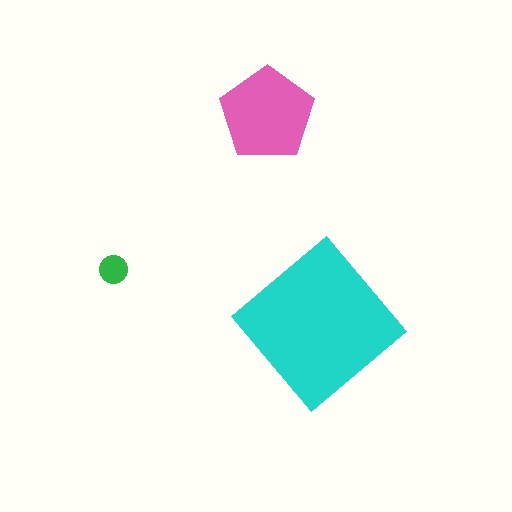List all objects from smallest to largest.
The green circle, the pink pentagon, the cyan diamond.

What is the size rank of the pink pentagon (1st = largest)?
2nd.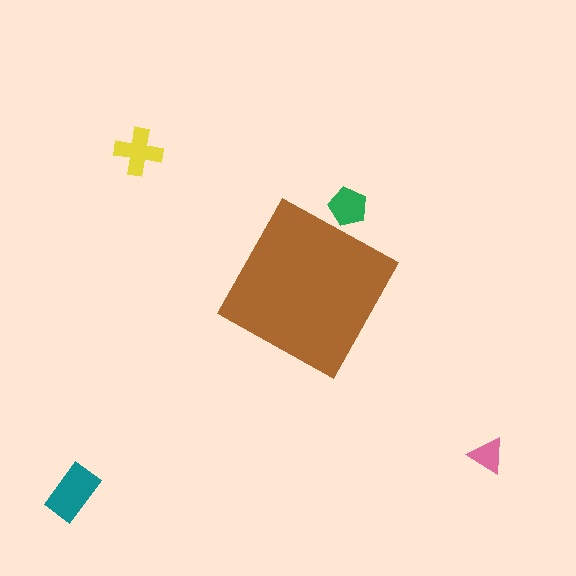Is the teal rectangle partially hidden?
No, the teal rectangle is fully visible.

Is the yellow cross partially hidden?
No, the yellow cross is fully visible.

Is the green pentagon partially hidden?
Yes, the green pentagon is partially hidden behind the brown diamond.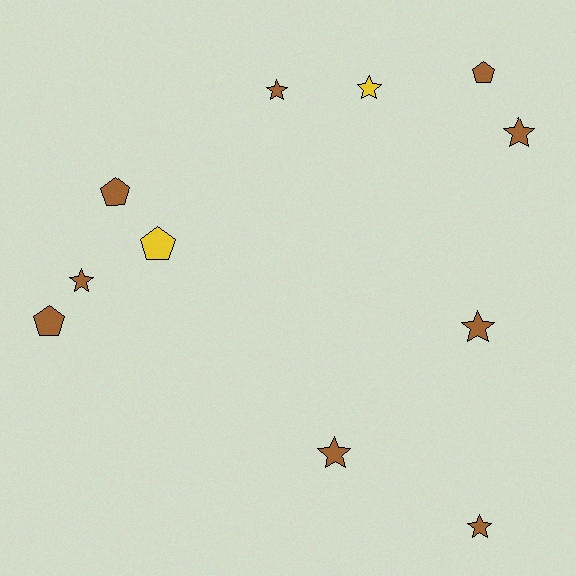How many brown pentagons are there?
There are 3 brown pentagons.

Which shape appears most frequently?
Star, with 7 objects.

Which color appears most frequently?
Brown, with 9 objects.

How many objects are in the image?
There are 11 objects.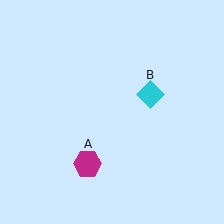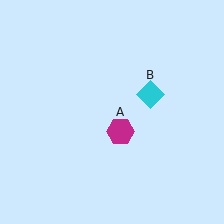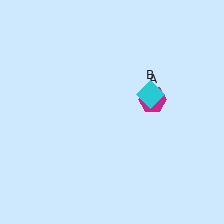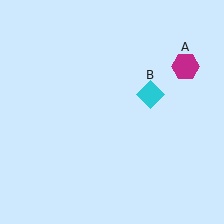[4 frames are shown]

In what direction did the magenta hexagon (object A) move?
The magenta hexagon (object A) moved up and to the right.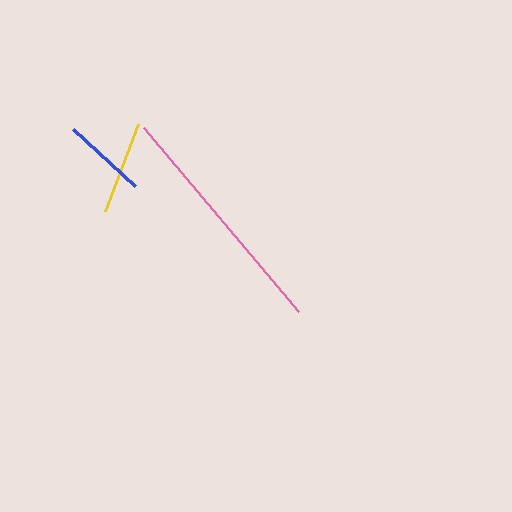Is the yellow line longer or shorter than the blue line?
The yellow line is longer than the blue line.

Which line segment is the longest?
The pink line is the longest at approximately 240 pixels.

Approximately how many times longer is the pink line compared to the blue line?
The pink line is approximately 2.9 times the length of the blue line.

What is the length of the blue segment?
The blue segment is approximately 84 pixels long.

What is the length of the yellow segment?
The yellow segment is approximately 93 pixels long.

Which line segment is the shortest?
The blue line is the shortest at approximately 84 pixels.